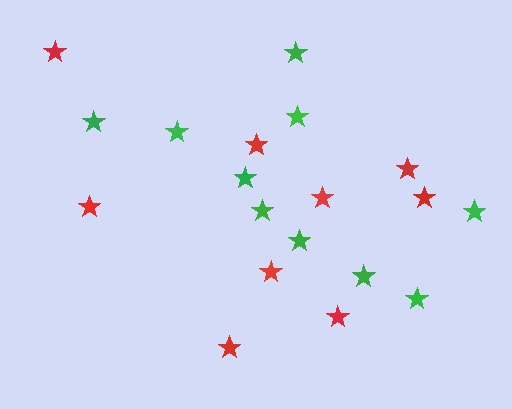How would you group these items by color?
There are 2 groups: one group of red stars (9) and one group of green stars (10).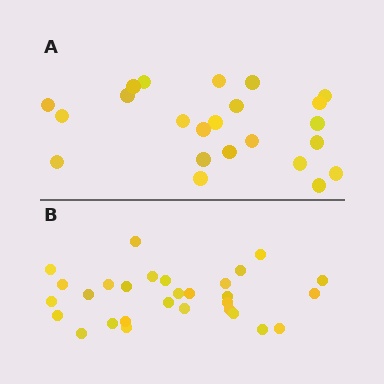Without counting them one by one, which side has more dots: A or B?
Region B (the bottom region) has more dots.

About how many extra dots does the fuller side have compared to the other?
Region B has about 6 more dots than region A.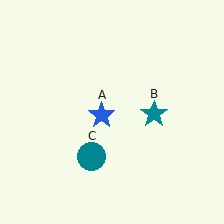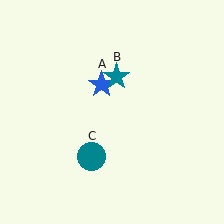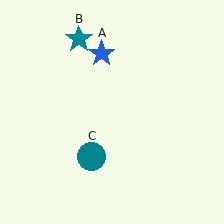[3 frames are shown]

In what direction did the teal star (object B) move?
The teal star (object B) moved up and to the left.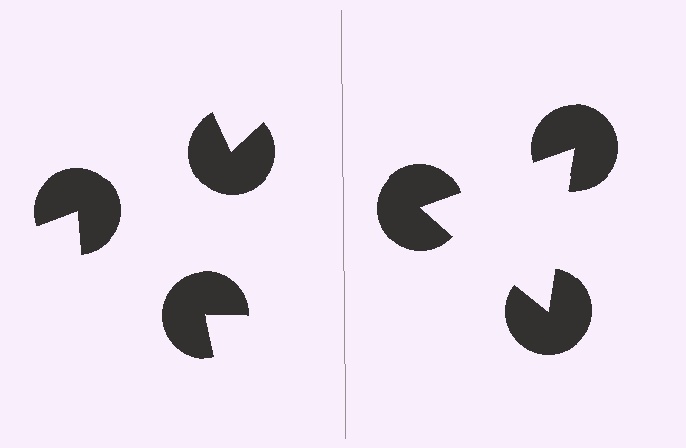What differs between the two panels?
The pac-man discs are positioned identically on both sides; only the wedge orientations differ. On the right they align to a triangle; on the left they are misaligned.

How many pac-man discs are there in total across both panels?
6 — 3 on each side.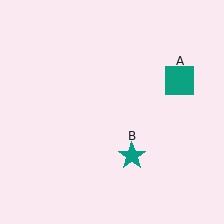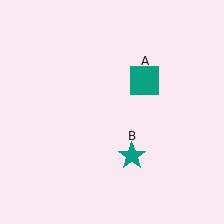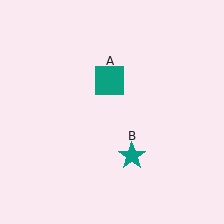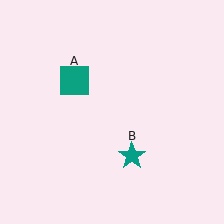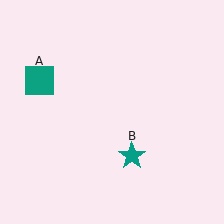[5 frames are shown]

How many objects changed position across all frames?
1 object changed position: teal square (object A).